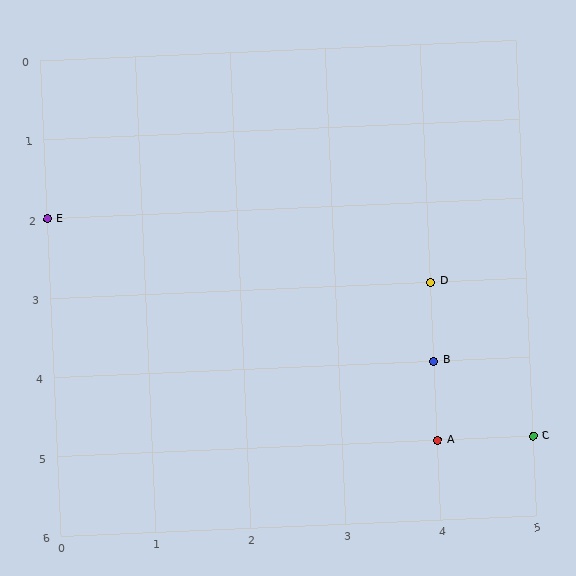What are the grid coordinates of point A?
Point A is at grid coordinates (4, 5).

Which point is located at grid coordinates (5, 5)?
Point C is at (5, 5).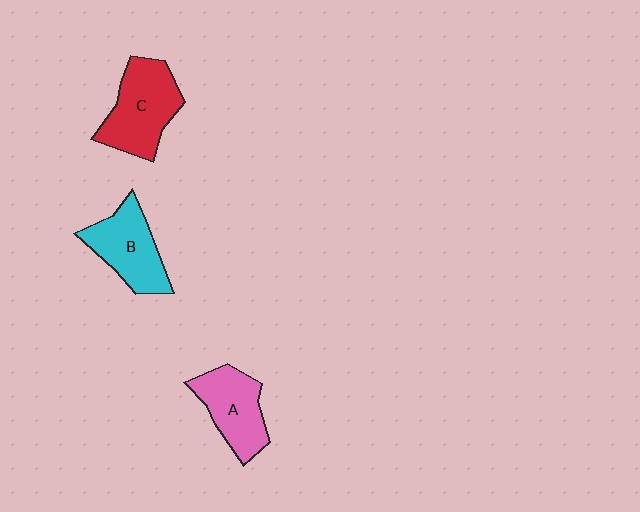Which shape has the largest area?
Shape C (red).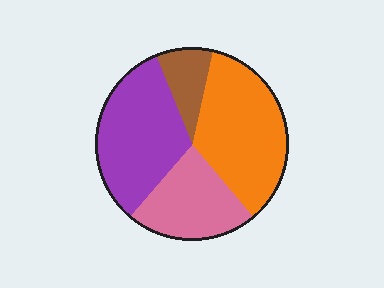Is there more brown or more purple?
Purple.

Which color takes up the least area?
Brown, at roughly 10%.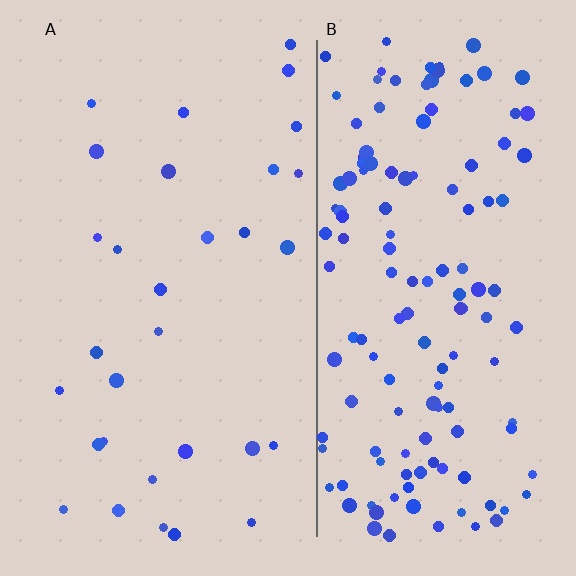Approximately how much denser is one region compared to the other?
Approximately 4.6× — region B over region A.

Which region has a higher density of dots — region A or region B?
B (the right).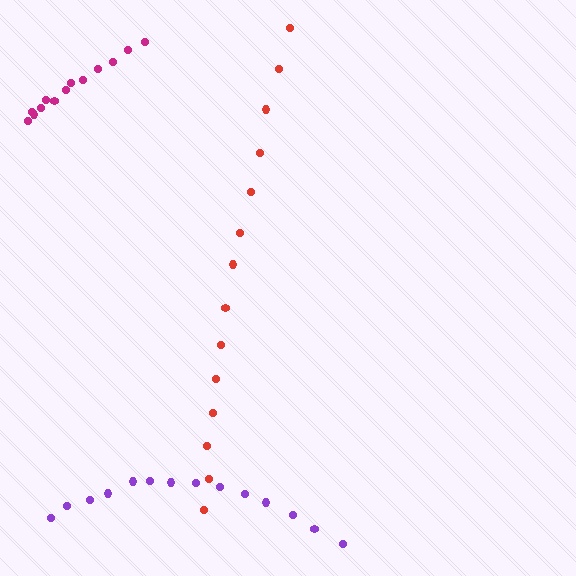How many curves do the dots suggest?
There are 3 distinct paths.